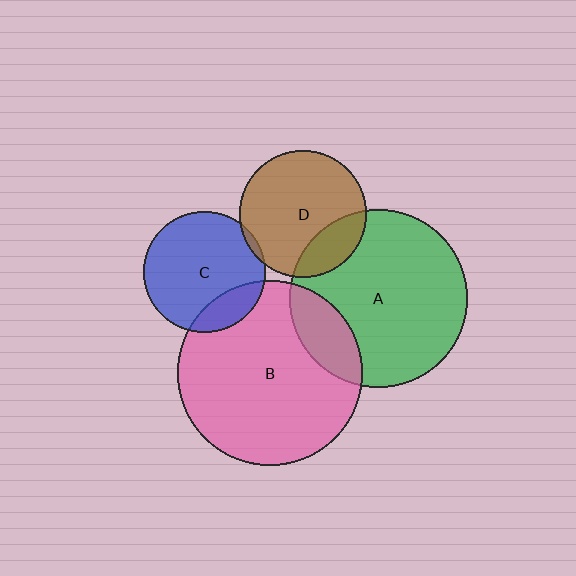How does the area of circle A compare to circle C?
Approximately 2.1 times.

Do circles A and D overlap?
Yes.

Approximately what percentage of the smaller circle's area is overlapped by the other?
Approximately 20%.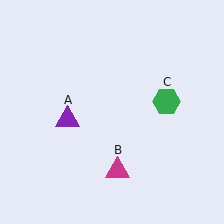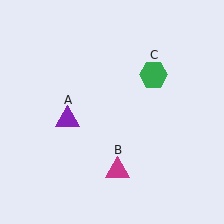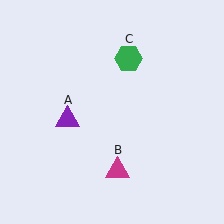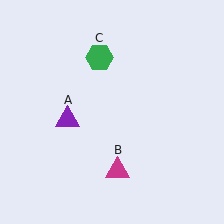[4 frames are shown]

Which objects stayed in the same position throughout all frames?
Purple triangle (object A) and magenta triangle (object B) remained stationary.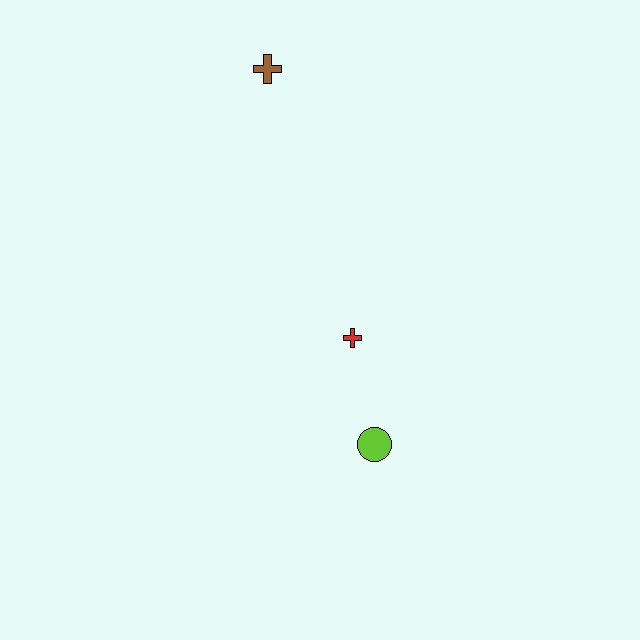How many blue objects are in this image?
There are no blue objects.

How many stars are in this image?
There are no stars.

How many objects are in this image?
There are 3 objects.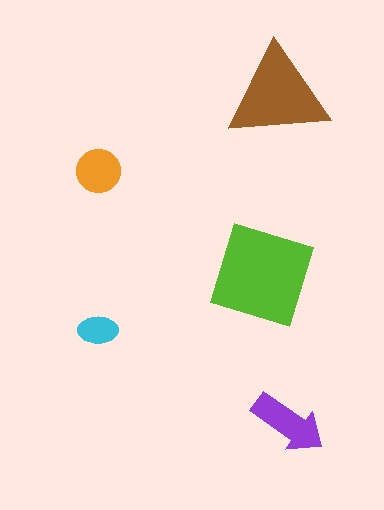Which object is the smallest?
The cyan ellipse.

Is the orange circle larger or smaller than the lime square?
Smaller.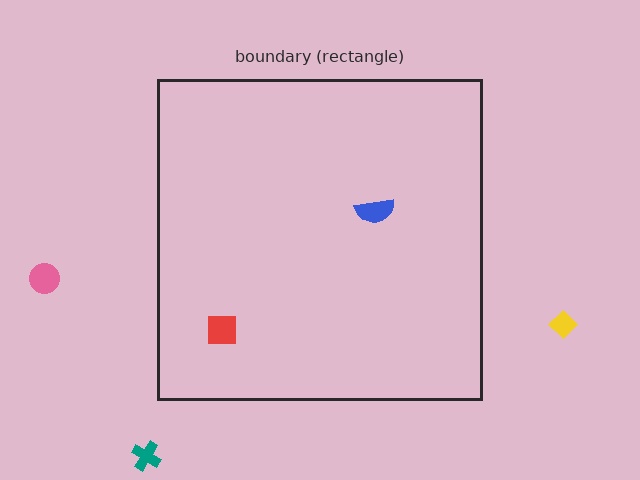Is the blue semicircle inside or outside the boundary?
Inside.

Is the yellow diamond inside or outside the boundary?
Outside.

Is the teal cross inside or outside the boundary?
Outside.